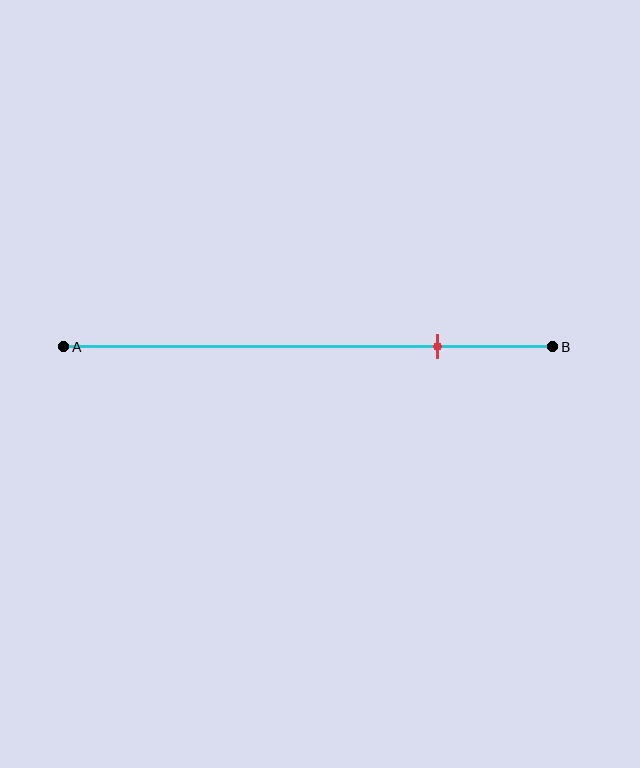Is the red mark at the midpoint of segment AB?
No, the mark is at about 75% from A, not at the 50% midpoint.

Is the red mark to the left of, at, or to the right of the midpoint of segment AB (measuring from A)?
The red mark is to the right of the midpoint of segment AB.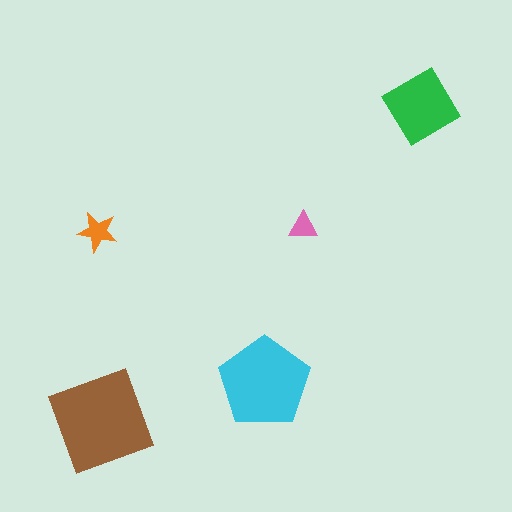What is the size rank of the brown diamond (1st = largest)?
1st.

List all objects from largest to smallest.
The brown diamond, the cyan pentagon, the green diamond, the orange star, the pink triangle.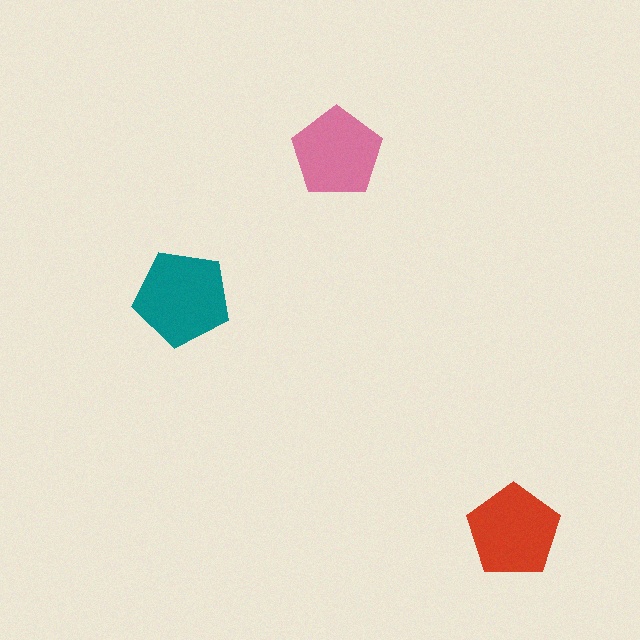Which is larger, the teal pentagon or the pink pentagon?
The teal one.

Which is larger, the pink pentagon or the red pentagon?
The red one.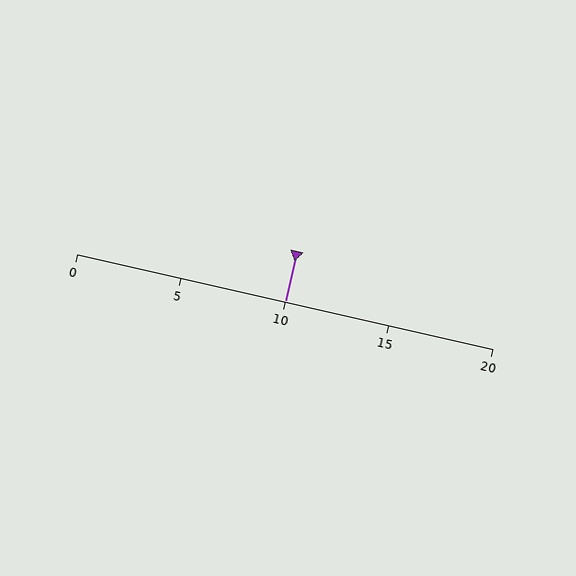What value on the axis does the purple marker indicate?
The marker indicates approximately 10.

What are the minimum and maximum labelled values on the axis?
The axis runs from 0 to 20.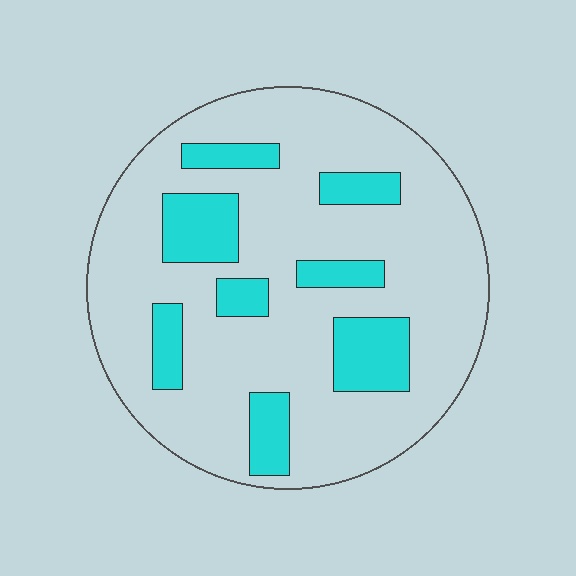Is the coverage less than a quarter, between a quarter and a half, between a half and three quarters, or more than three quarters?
Less than a quarter.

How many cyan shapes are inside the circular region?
8.